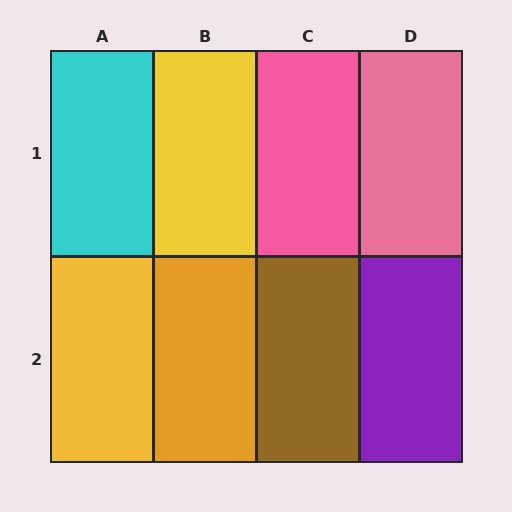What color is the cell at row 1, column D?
Pink.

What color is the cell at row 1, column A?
Cyan.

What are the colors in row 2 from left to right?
Yellow, orange, brown, purple.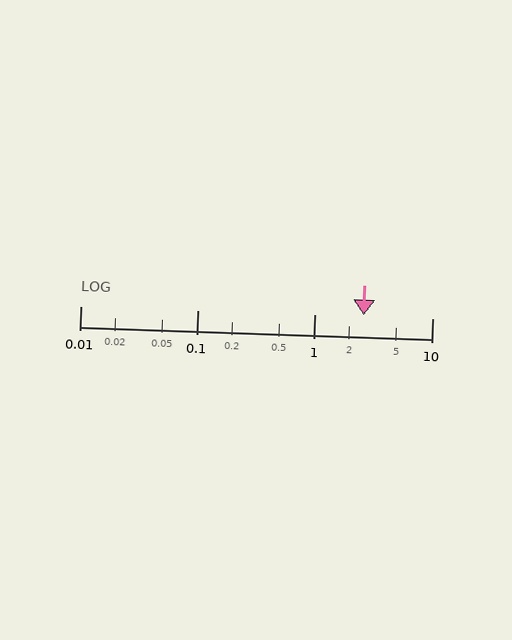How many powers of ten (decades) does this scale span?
The scale spans 3 decades, from 0.01 to 10.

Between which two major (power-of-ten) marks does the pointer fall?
The pointer is between 1 and 10.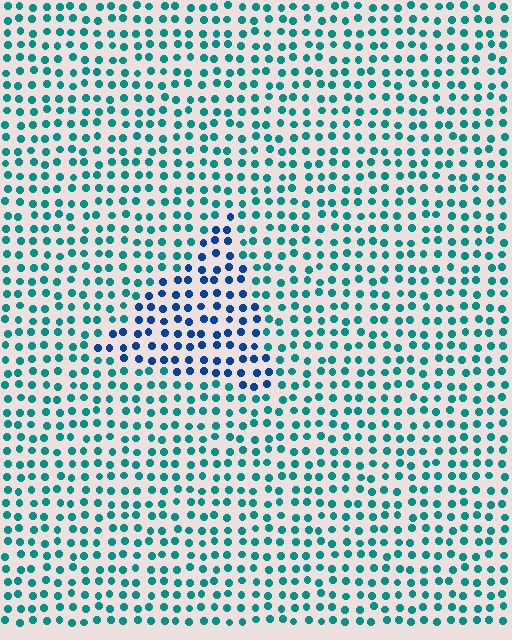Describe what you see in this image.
The image is filled with small teal elements in a uniform arrangement. A triangle-shaped region is visible where the elements are tinted to a slightly different hue, forming a subtle color boundary.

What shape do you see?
I see a triangle.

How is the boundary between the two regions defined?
The boundary is defined purely by a slight shift in hue (about 40 degrees). Spacing, size, and orientation are identical on both sides.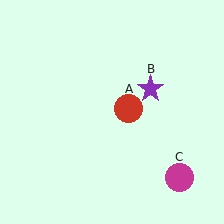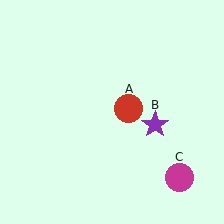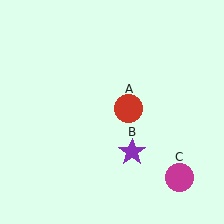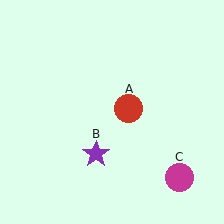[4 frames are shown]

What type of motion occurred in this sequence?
The purple star (object B) rotated clockwise around the center of the scene.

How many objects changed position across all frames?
1 object changed position: purple star (object B).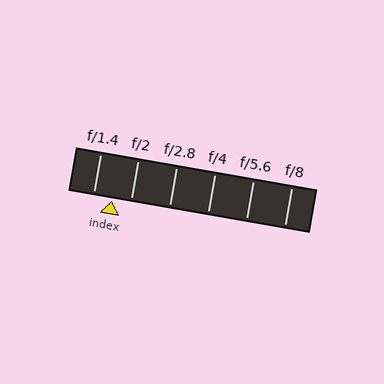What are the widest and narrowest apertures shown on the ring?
The widest aperture shown is f/1.4 and the narrowest is f/8.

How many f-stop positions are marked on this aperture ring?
There are 6 f-stop positions marked.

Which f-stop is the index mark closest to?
The index mark is closest to f/1.4.